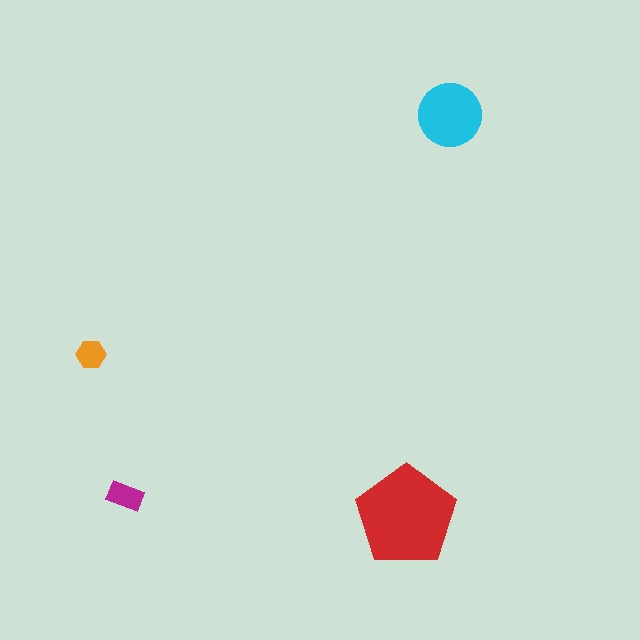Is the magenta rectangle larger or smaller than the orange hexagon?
Larger.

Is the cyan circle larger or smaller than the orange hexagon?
Larger.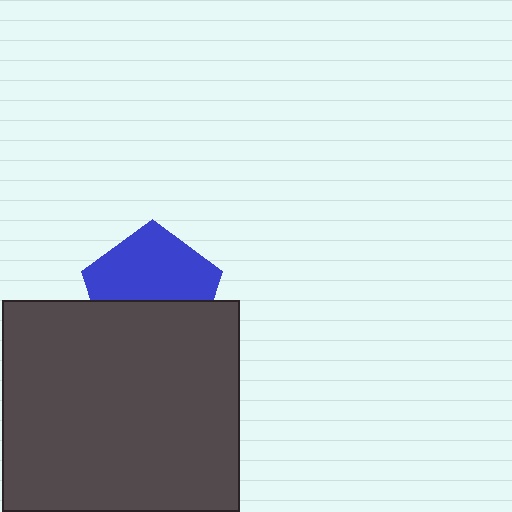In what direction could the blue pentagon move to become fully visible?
The blue pentagon could move up. That would shift it out from behind the dark gray rectangle entirely.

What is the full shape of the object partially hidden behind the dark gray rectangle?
The partially hidden object is a blue pentagon.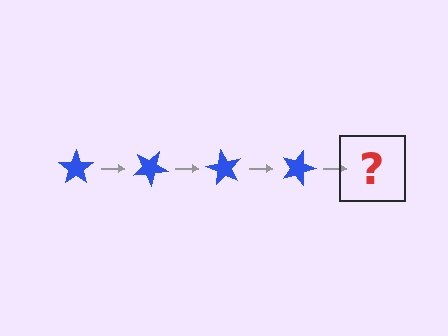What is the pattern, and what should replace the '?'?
The pattern is that the star rotates 30 degrees each step. The '?' should be a blue star rotated 120 degrees.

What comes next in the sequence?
The next element should be a blue star rotated 120 degrees.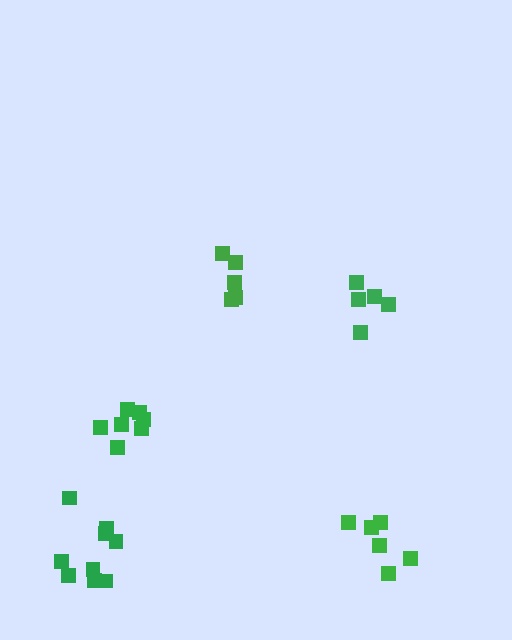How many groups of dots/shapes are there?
There are 5 groups.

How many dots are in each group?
Group 1: 5 dots, Group 2: 6 dots, Group 3: 9 dots, Group 4: 5 dots, Group 5: 7 dots (32 total).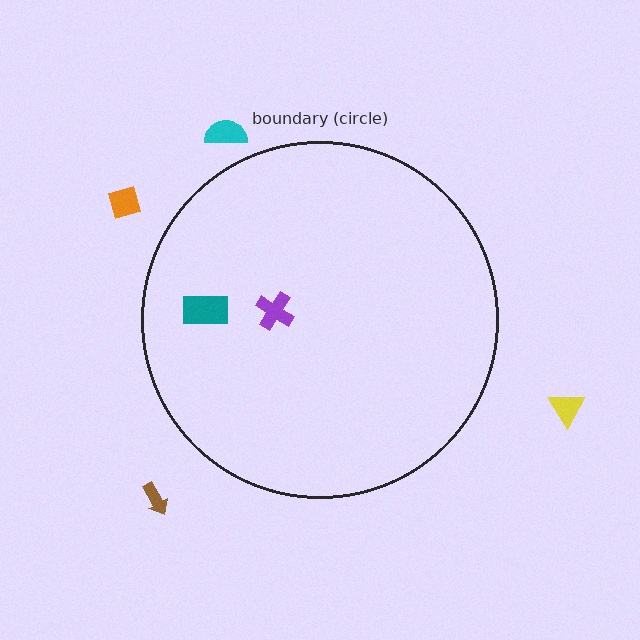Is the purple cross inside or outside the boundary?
Inside.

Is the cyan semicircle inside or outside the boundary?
Outside.